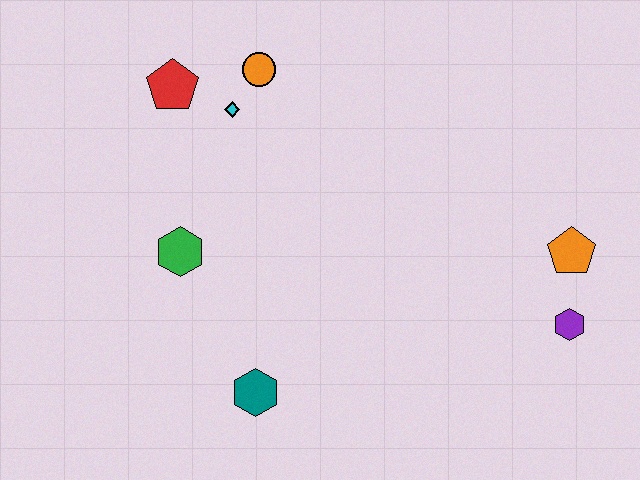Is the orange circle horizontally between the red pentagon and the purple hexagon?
Yes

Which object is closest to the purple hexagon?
The orange pentagon is closest to the purple hexagon.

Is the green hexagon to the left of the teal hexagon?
Yes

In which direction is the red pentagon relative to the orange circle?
The red pentagon is to the left of the orange circle.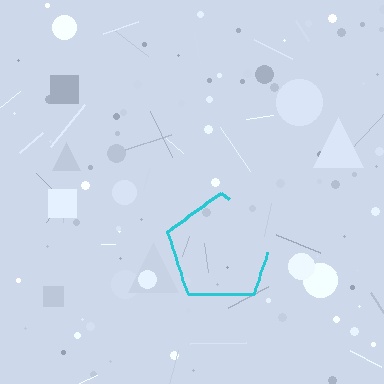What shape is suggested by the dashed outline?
The dashed outline suggests a pentagon.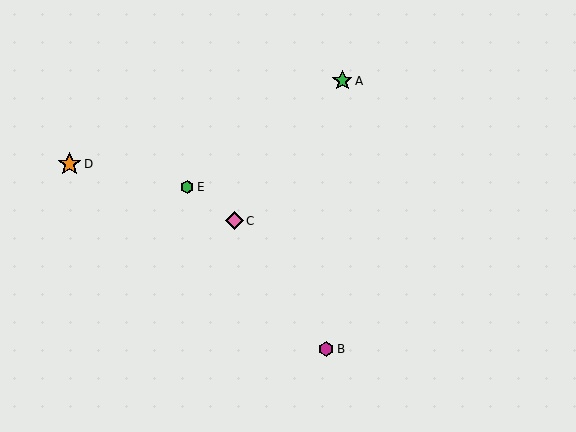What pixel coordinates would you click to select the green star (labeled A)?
Click at (342, 81) to select the green star A.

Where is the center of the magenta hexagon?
The center of the magenta hexagon is at (326, 349).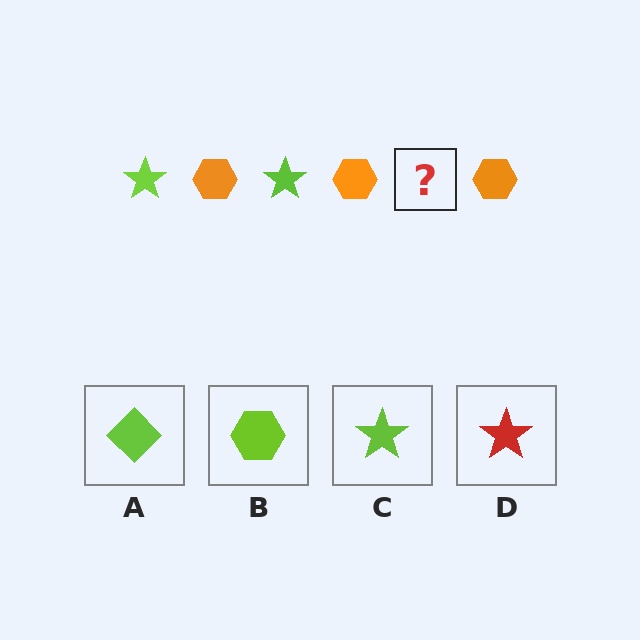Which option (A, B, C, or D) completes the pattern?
C.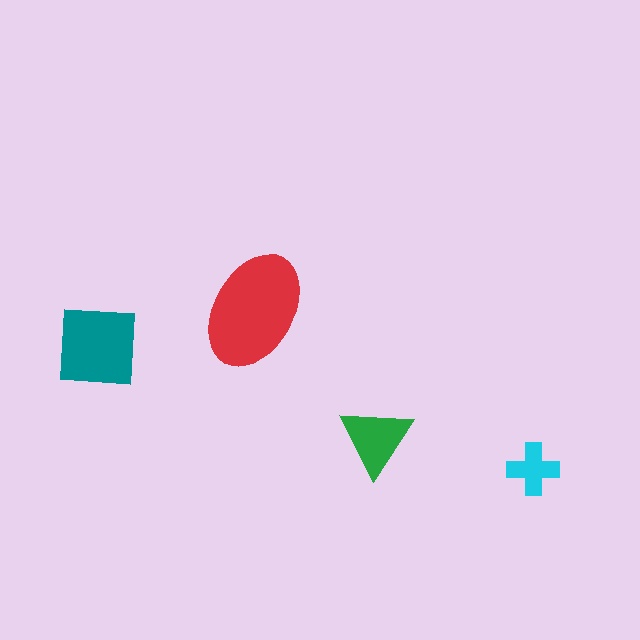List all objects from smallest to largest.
The cyan cross, the green triangle, the teal square, the red ellipse.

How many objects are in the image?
There are 4 objects in the image.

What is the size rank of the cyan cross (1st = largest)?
4th.